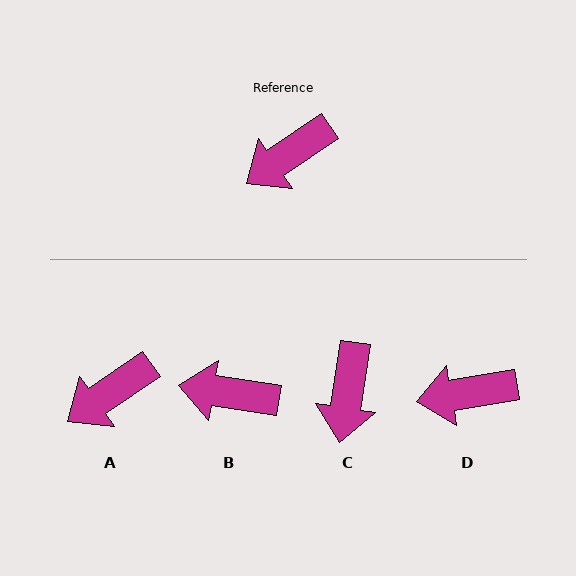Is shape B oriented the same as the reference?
No, it is off by about 43 degrees.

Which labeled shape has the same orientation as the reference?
A.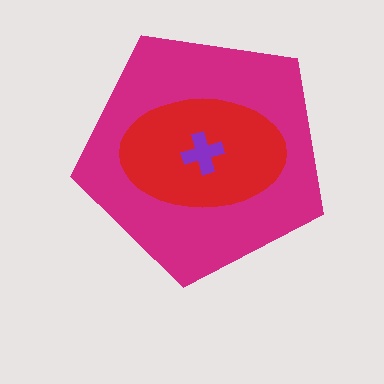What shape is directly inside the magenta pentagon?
The red ellipse.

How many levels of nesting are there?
3.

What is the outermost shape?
The magenta pentagon.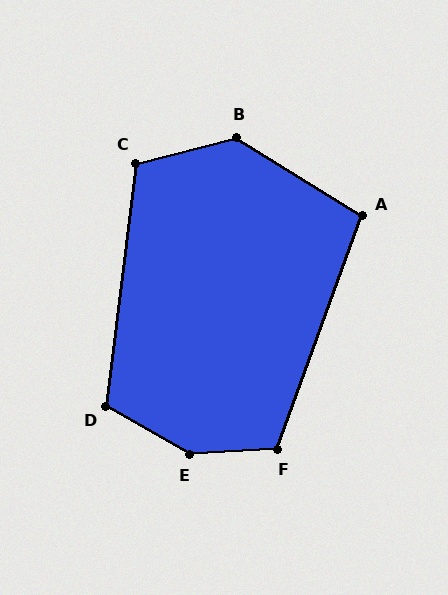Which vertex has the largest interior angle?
E, at approximately 147 degrees.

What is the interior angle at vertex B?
Approximately 133 degrees (obtuse).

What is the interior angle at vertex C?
Approximately 111 degrees (obtuse).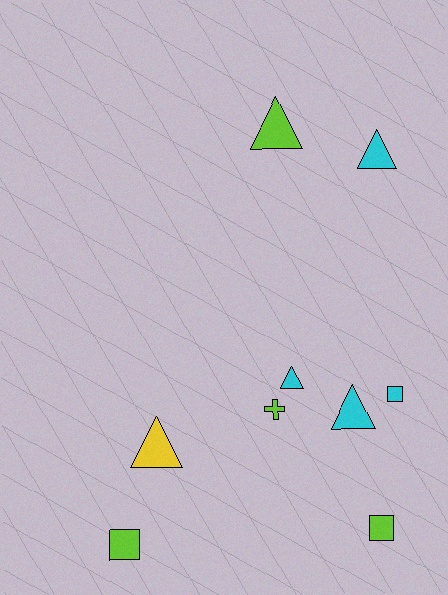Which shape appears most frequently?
Triangle, with 5 objects.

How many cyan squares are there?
There is 1 cyan square.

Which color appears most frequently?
Cyan, with 4 objects.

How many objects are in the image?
There are 9 objects.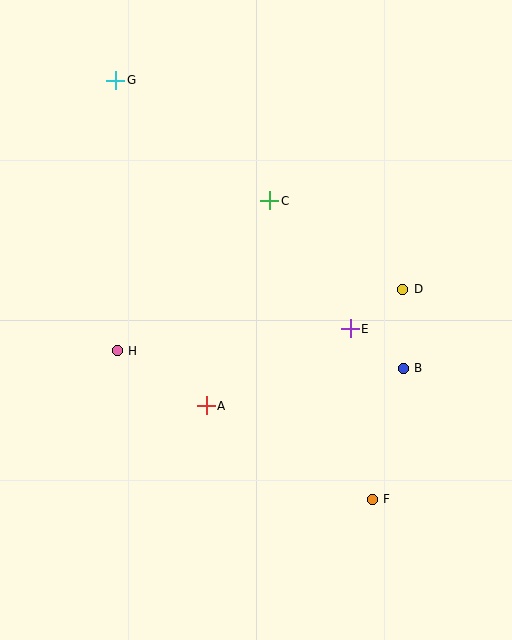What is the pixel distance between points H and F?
The distance between H and F is 295 pixels.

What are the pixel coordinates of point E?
Point E is at (350, 329).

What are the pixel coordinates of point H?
Point H is at (117, 351).